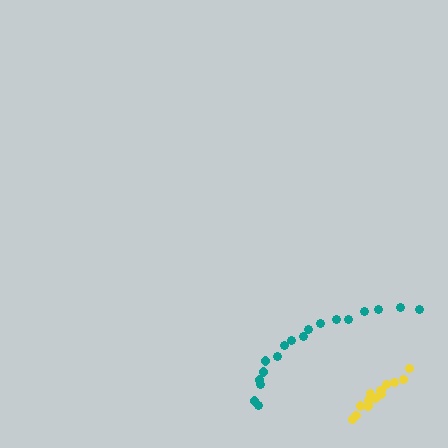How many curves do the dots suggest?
There are 2 distinct paths.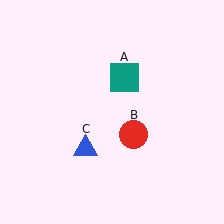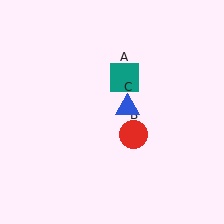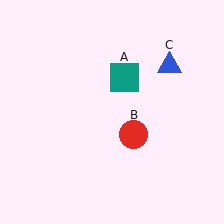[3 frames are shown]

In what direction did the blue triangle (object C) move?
The blue triangle (object C) moved up and to the right.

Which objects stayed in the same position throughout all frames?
Teal square (object A) and red circle (object B) remained stationary.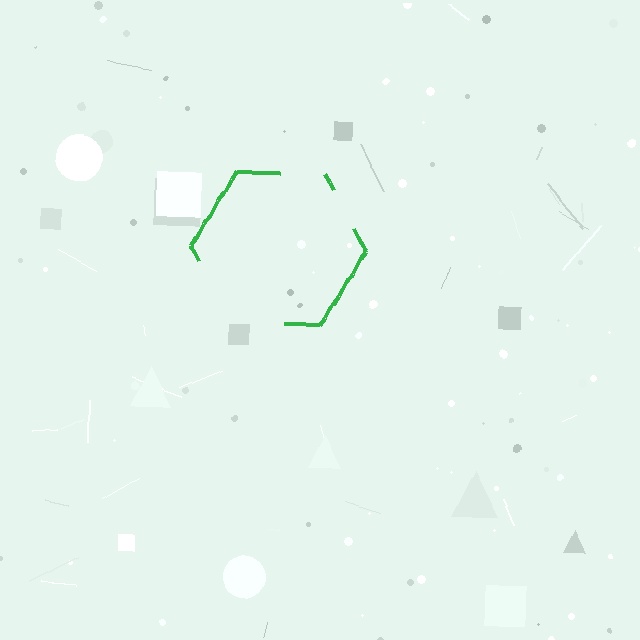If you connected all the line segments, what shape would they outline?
They would outline a hexagon.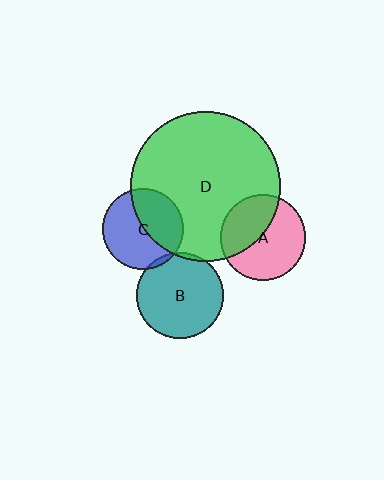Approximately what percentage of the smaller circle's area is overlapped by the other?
Approximately 5%.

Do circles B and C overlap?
Yes.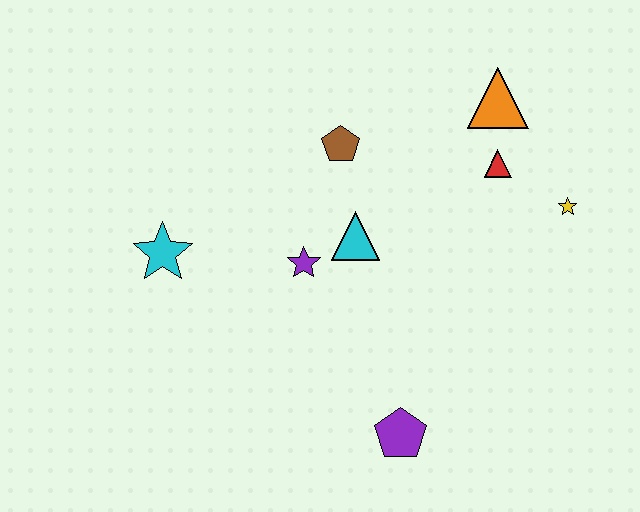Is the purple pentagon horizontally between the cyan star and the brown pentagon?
No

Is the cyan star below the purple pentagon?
No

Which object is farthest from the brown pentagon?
The purple pentagon is farthest from the brown pentagon.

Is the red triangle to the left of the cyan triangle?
No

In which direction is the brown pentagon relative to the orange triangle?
The brown pentagon is to the left of the orange triangle.